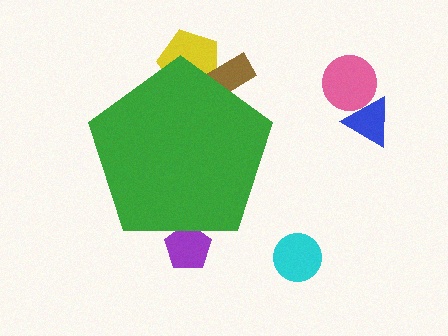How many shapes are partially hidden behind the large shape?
3 shapes are partially hidden.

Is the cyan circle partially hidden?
No, the cyan circle is fully visible.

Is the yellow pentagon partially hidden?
Yes, the yellow pentagon is partially hidden behind the green pentagon.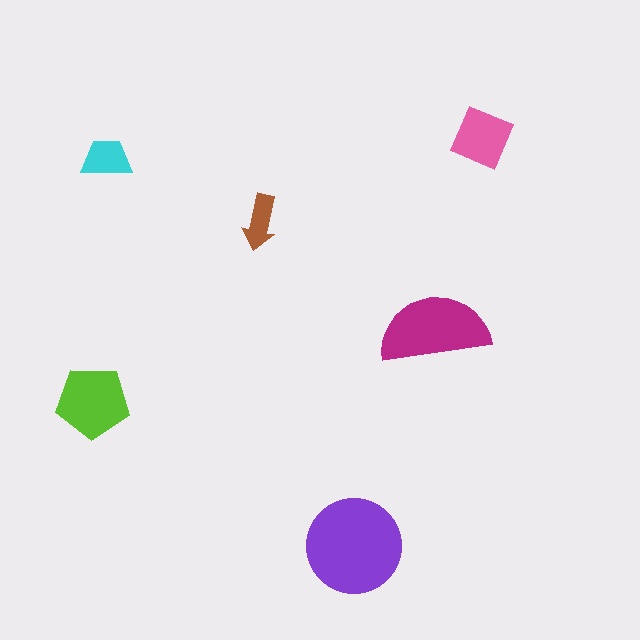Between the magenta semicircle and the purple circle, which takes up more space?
The purple circle.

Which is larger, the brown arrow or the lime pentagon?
The lime pentagon.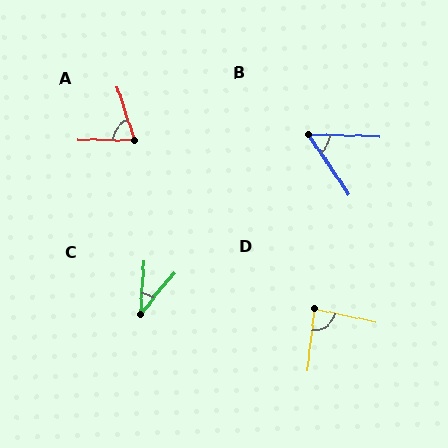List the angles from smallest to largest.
C (36°), B (54°), A (71°), D (84°).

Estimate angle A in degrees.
Approximately 71 degrees.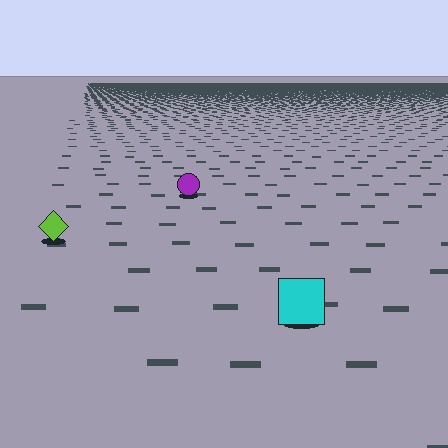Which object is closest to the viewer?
The cyan square is closest. The texture marks near it are larger and more spread out.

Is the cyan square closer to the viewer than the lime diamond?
Yes. The cyan square is closer — you can tell from the texture gradient: the ground texture is coarser near it.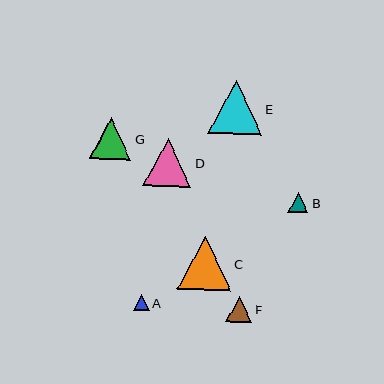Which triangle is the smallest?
Triangle A is the smallest with a size of approximately 16 pixels.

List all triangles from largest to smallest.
From largest to smallest: C, E, D, G, F, B, A.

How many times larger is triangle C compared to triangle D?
Triangle C is approximately 1.1 times the size of triangle D.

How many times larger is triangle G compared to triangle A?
Triangle G is approximately 2.6 times the size of triangle A.